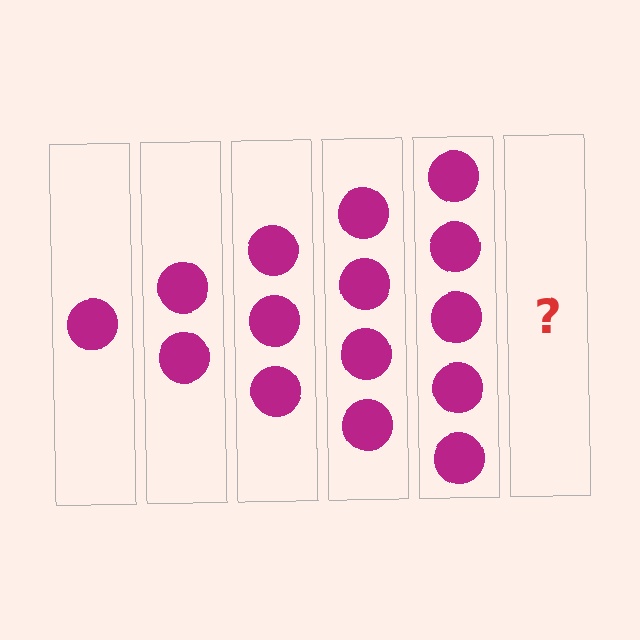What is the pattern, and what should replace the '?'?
The pattern is that each step adds one more circle. The '?' should be 6 circles.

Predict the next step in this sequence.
The next step is 6 circles.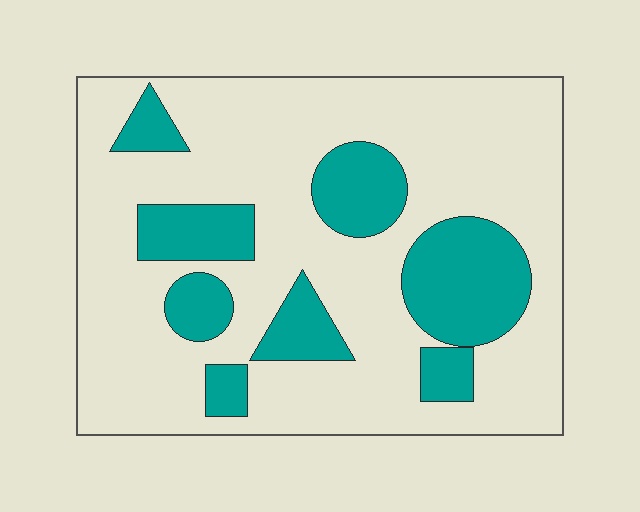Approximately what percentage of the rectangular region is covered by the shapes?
Approximately 25%.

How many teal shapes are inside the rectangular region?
8.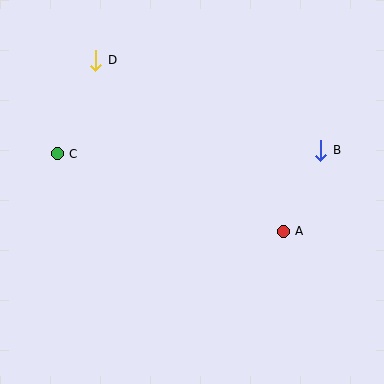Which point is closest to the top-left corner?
Point D is closest to the top-left corner.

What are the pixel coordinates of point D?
Point D is at (96, 60).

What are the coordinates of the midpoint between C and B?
The midpoint between C and B is at (189, 152).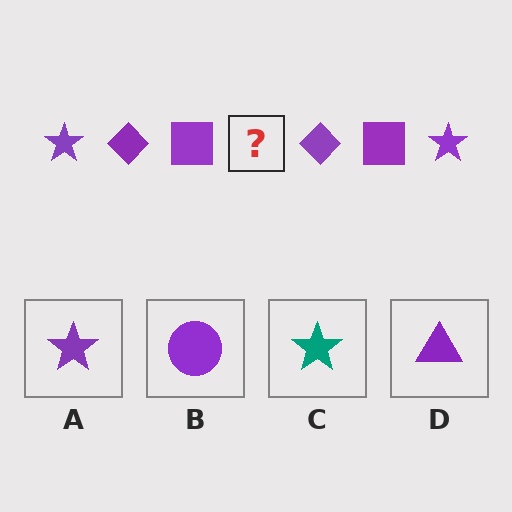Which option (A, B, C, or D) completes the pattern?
A.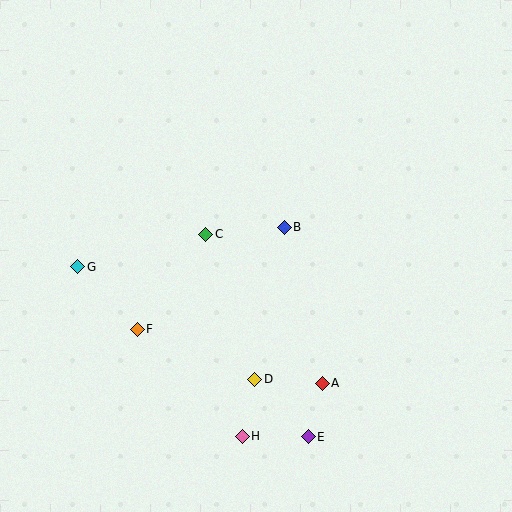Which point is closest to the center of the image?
Point B at (284, 227) is closest to the center.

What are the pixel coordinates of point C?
Point C is at (206, 234).